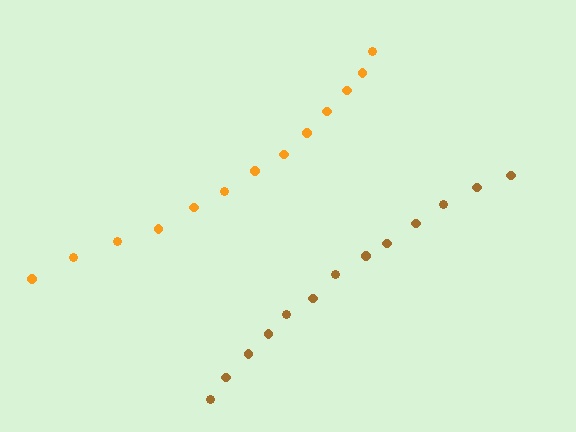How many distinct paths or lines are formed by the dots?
There are 2 distinct paths.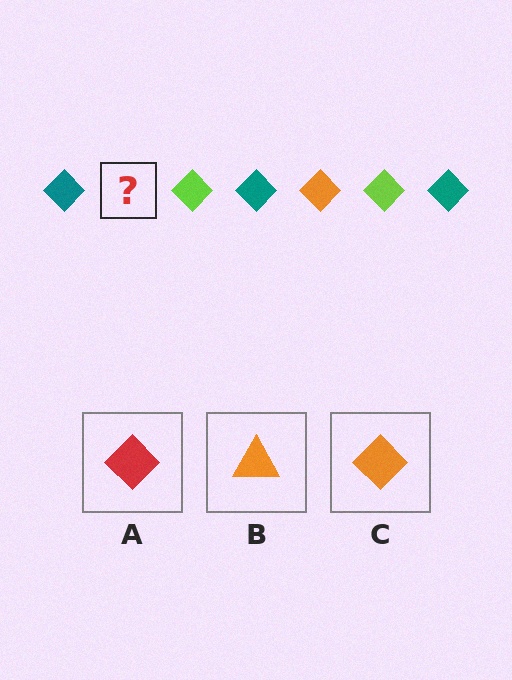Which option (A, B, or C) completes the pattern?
C.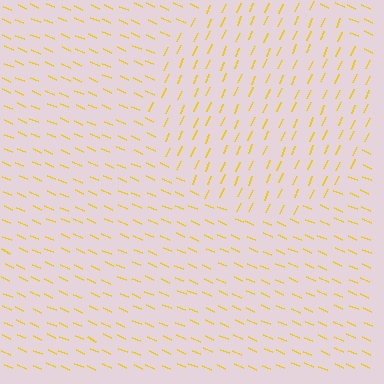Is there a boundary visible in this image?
Yes, there is a texture boundary formed by a change in line orientation.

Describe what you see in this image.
The image is filled with small yellow line segments. A circle region in the image has lines oriented differently from the surrounding lines, creating a visible texture boundary.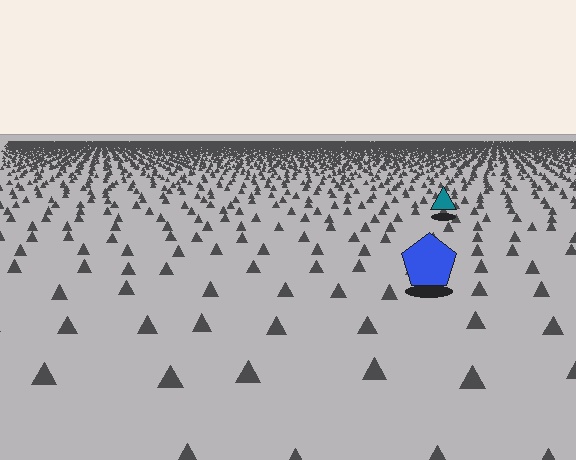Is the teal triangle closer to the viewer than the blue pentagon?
No. The blue pentagon is closer — you can tell from the texture gradient: the ground texture is coarser near it.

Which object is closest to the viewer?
The blue pentagon is closest. The texture marks near it are larger and more spread out.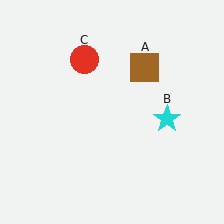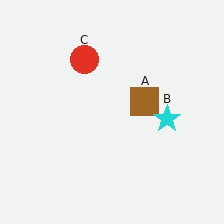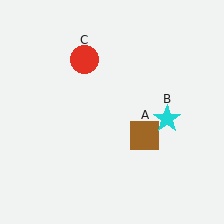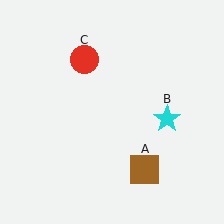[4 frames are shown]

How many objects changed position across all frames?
1 object changed position: brown square (object A).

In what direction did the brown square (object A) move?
The brown square (object A) moved down.